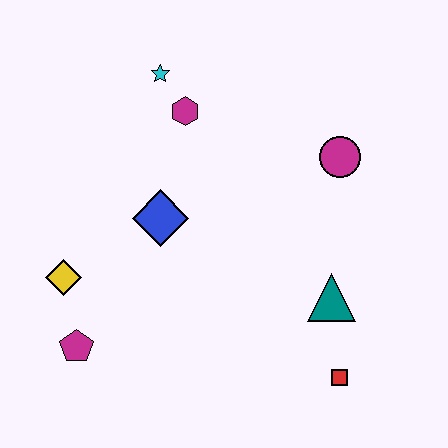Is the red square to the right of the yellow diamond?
Yes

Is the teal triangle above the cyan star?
No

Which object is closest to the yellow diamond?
The magenta pentagon is closest to the yellow diamond.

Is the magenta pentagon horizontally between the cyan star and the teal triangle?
No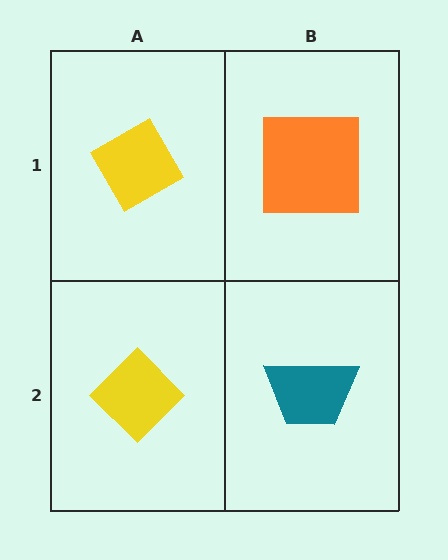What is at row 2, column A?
A yellow diamond.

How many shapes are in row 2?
2 shapes.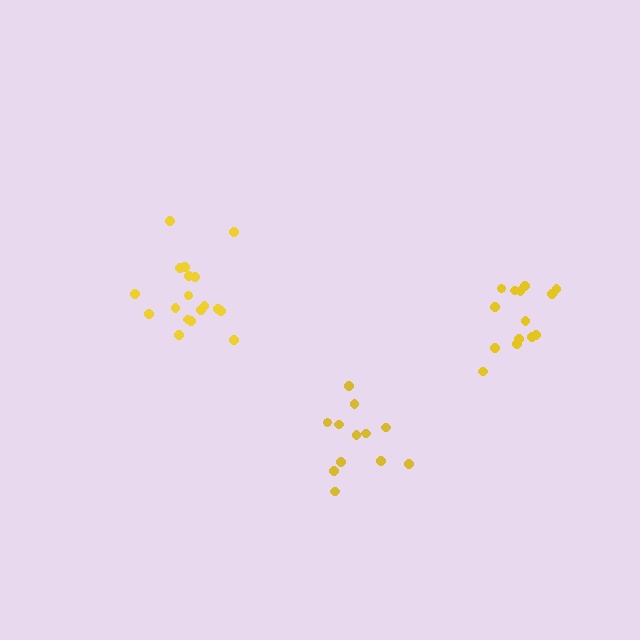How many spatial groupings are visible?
There are 3 spatial groupings.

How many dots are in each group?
Group 1: 18 dots, Group 2: 14 dots, Group 3: 12 dots (44 total).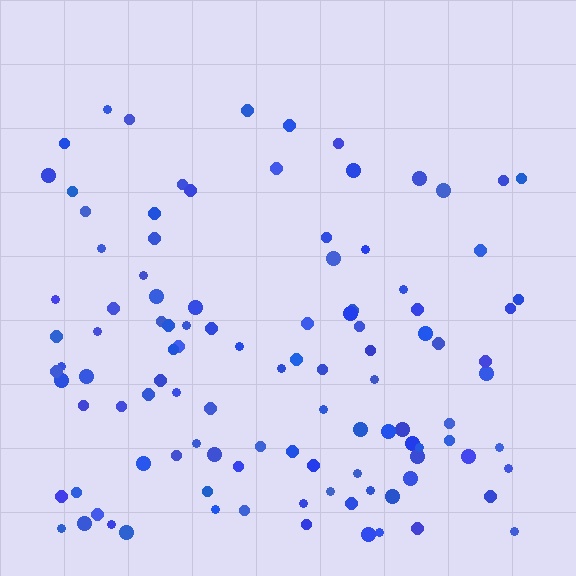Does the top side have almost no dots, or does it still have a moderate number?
Still a moderate number, just noticeably fewer than the bottom.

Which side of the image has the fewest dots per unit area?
The top.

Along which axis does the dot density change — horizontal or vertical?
Vertical.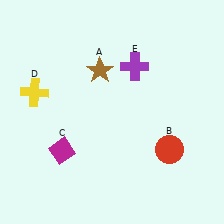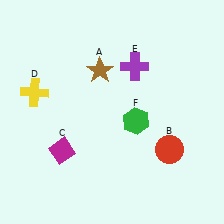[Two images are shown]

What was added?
A green hexagon (F) was added in Image 2.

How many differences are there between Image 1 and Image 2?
There is 1 difference between the two images.